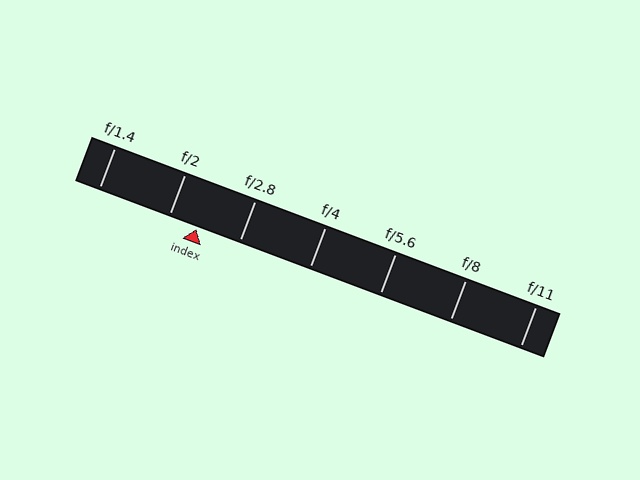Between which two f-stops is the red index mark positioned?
The index mark is between f/2 and f/2.8.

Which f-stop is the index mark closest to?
The index mark is closest to f/2.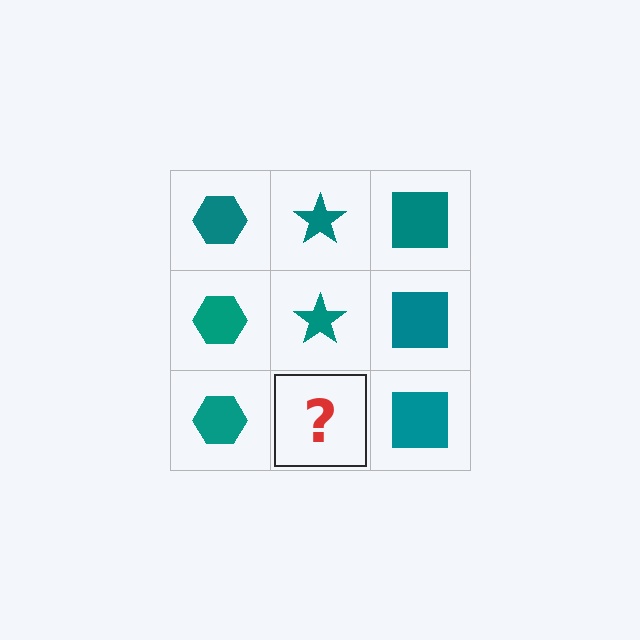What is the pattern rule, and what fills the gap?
The rule is that each column has a consistent shape. The gap should be filled with a teal star.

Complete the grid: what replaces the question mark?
The question mark should be replaced with a teal star.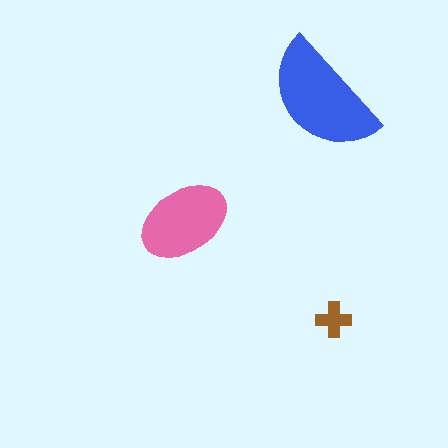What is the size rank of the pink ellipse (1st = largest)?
2nd.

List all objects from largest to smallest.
The blue semicircle, the pink ellipse, the brown cross.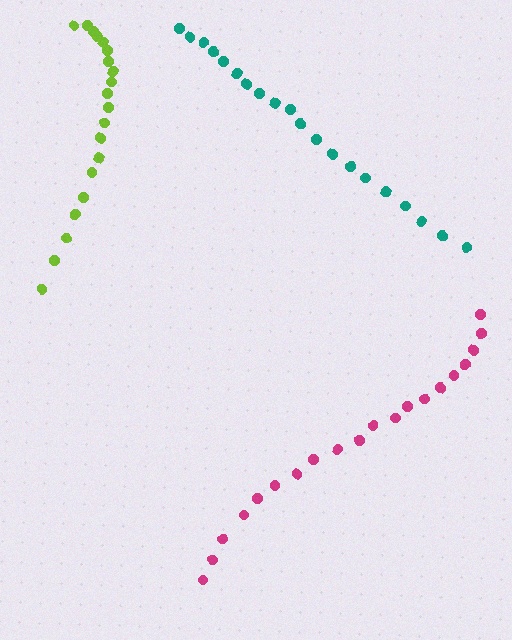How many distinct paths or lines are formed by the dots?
There are 3 distinct paths.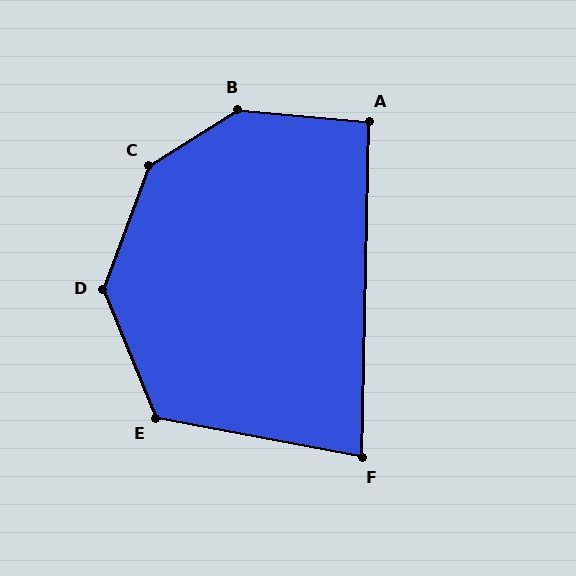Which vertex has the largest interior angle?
C, at approximately 143 degrees.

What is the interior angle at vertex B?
Approximately 142 degrees (obtuse).